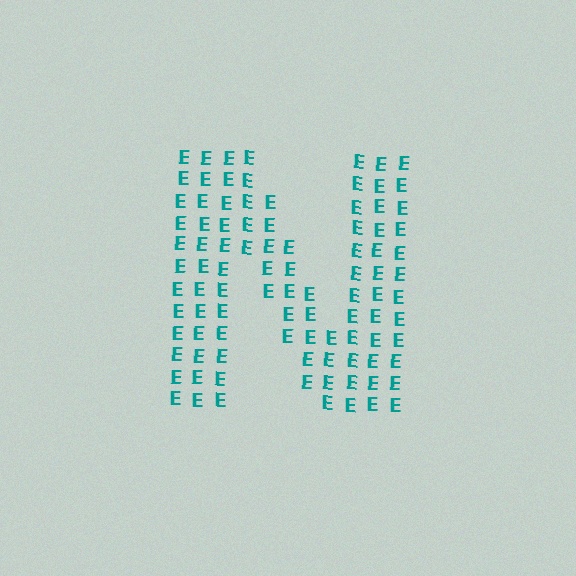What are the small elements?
The small elements are letter E's.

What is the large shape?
The large shape is the letter N.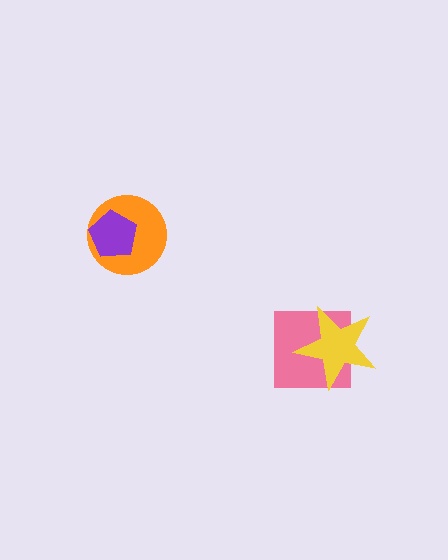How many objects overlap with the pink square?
1 object overlaps with the pink square.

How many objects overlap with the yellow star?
1 object overlaps with the yellow star.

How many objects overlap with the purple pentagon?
1 object overlaps with the purple pentagon.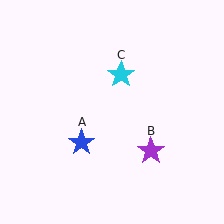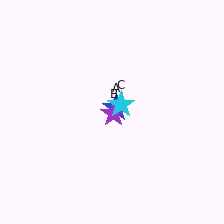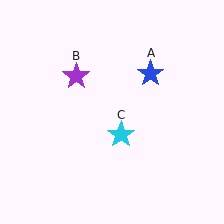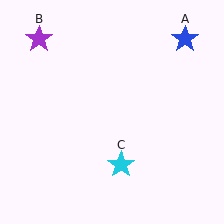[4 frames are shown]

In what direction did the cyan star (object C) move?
The cyan star (object C) moved down.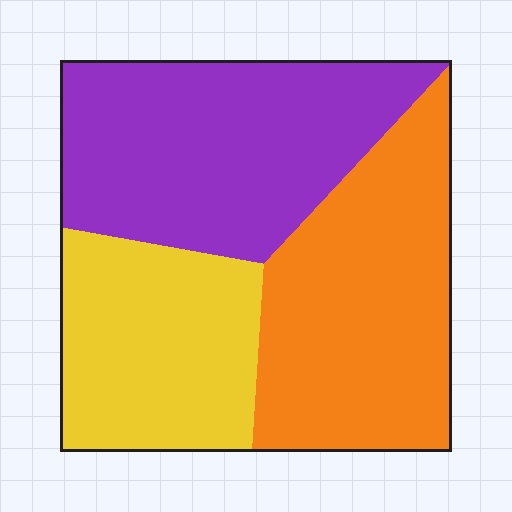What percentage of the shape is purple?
Purple takes up about three eighths (3/8) of the shape.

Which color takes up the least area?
Yellow, at roughly 25%.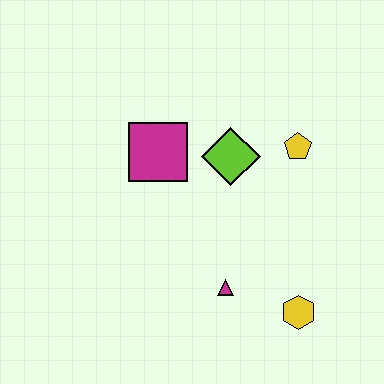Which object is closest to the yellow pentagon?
The lime diamond is closest to the yellow pentagon.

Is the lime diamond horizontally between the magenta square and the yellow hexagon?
Yes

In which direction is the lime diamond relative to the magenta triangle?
The lime diamond is above the magenta triangle.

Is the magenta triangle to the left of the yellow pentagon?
Yes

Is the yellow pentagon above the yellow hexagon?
Yes